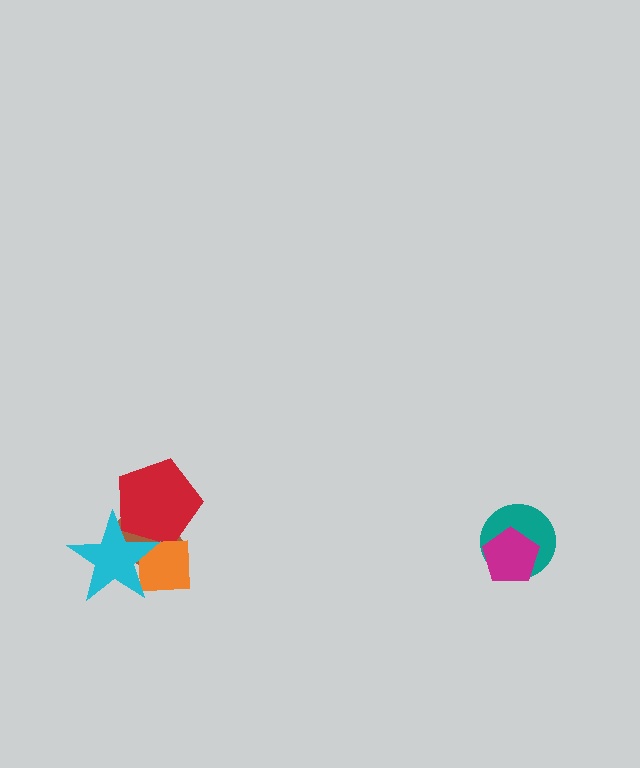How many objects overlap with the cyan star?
3 objects overlap with the cyan star.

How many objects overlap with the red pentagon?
3 objects overlap with the red pentagon.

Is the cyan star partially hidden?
No, no other shape covers it.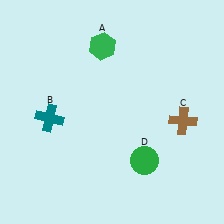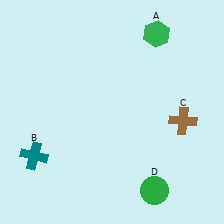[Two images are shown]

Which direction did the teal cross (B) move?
The teal cross (B) moved down.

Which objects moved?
The objects that moved are: the green hexagon (A), the teal cross (B), the green circle (D).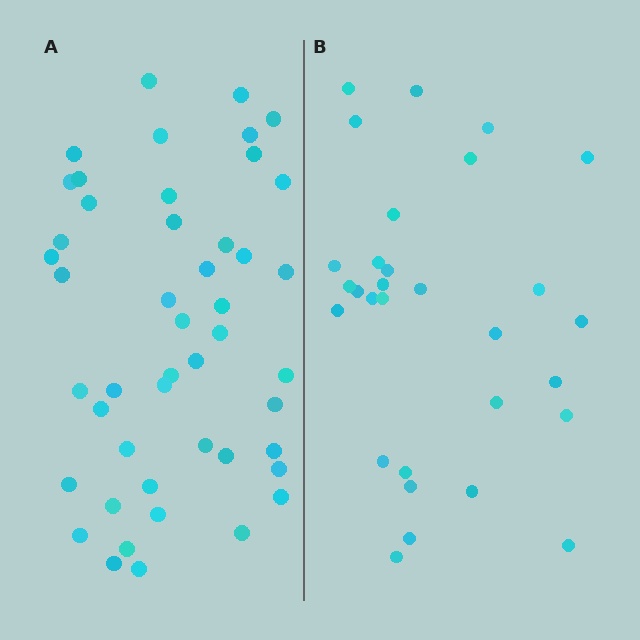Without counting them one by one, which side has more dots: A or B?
Region A (the left region) has more dots.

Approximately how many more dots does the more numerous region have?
Region A has approximately 15 more dots than region B.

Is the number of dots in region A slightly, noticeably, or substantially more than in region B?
Region A has substantially more. The ratio is roughly 1.6 to 1.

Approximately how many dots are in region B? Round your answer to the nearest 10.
About 30 dots.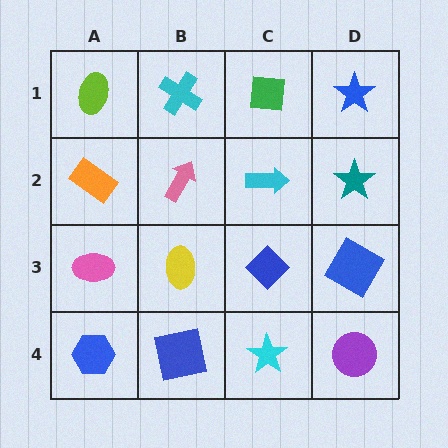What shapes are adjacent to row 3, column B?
A pink arrow (row 2, column B), a blue square (row 4, column B), a pink ellipse (row 3, column A), a blue diamond (row 3, column C).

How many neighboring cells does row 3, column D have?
3.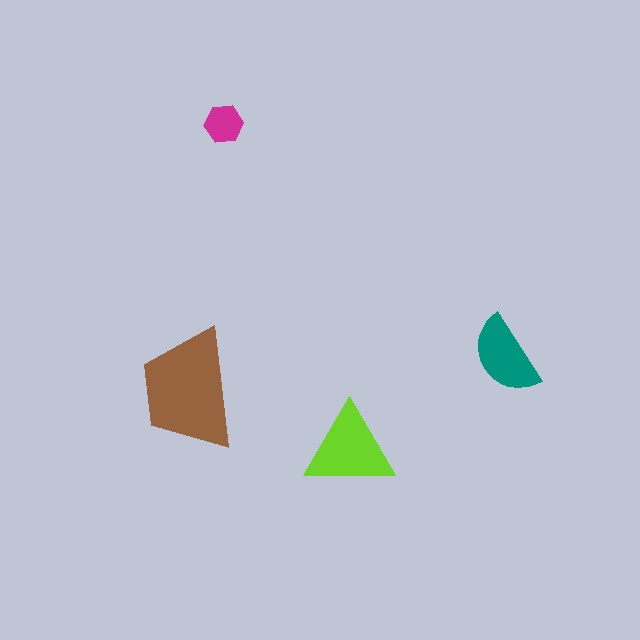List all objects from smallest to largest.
The magenta hexagon, the teal semicircle, the lime triangle, the brown trapezoid.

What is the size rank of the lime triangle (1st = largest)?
2nd.